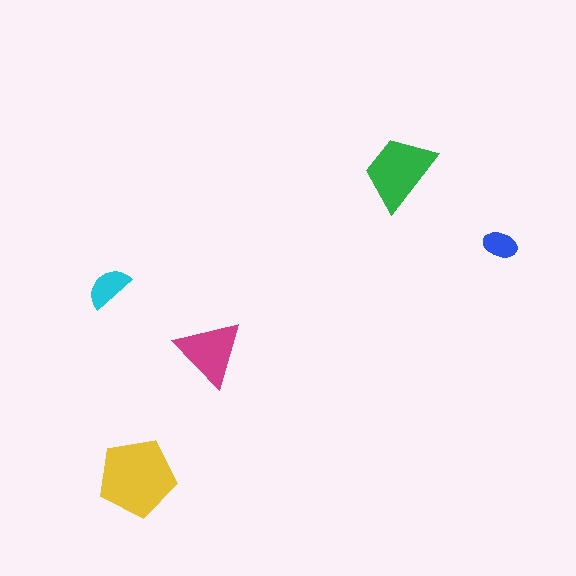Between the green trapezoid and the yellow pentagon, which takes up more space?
The yellow pentagon.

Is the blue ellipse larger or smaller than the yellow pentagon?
Smaller.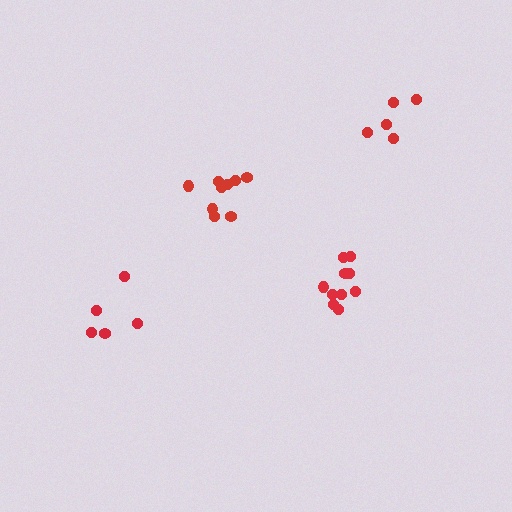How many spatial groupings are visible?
There are 4 spatial groupings.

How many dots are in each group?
Group 1: 5 dots, Group 2: 9 dots, Group 3: 10 dots, Group 4: 5 dots (29 total).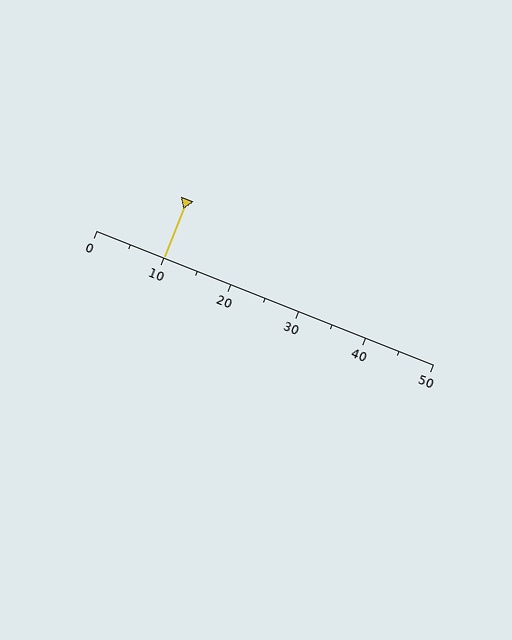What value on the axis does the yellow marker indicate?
The marker indicates approximately 10.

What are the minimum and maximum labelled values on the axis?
The axis runs from 0 to 50.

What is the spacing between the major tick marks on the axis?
The major ticks are spaced 10 apart.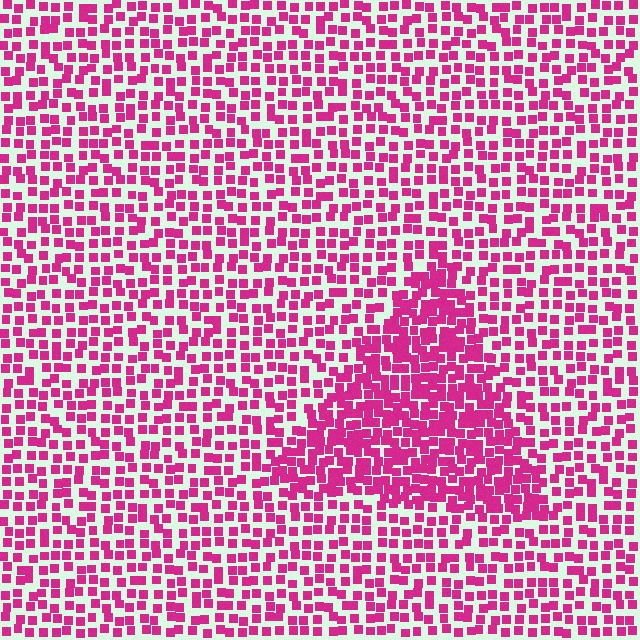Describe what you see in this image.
The image contains small magenta elements arranged at two different densities. A triangle-shaped region is visible where the elements are more densely packed than the surrounding area.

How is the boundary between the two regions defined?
The boundary is defined by a change in element density (approximately 1.8x ratio). All elements are the same color, size, and shape.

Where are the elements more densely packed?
The elements are more densely packed inside the triangle boundary.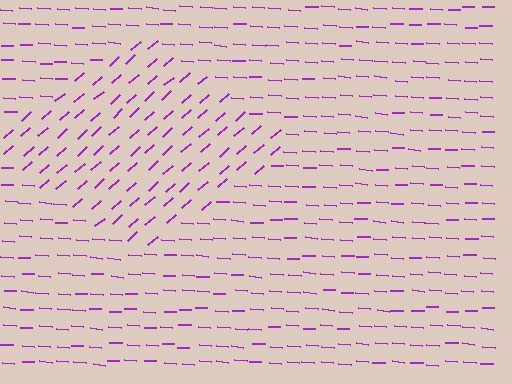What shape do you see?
I see a diamond.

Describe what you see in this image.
The image is filled with small purple line segments. A diamond region in the image has lines oriented differently from the surrounding lines, creating a visible texture boundary.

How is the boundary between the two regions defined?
The boundary is defined purely by a change in line orientation (approximately 45 degrees difference). All lines are the same color and thickness.